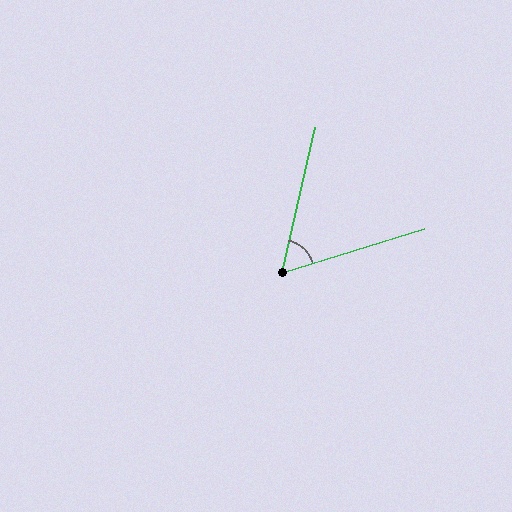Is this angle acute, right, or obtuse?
It is acute.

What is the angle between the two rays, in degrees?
Approximately 60 degrees.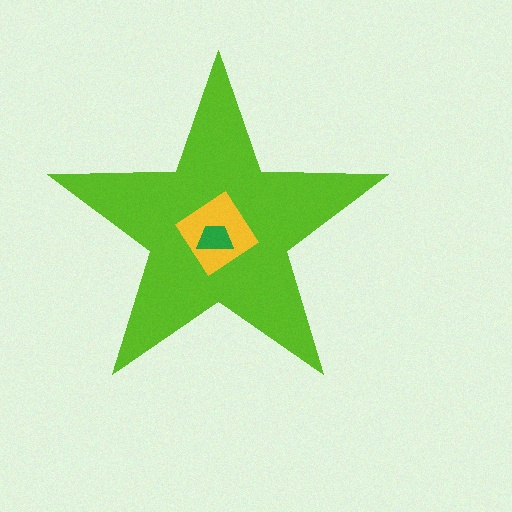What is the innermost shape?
The green trapezoid.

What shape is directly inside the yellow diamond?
The green trapezoid.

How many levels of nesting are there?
3.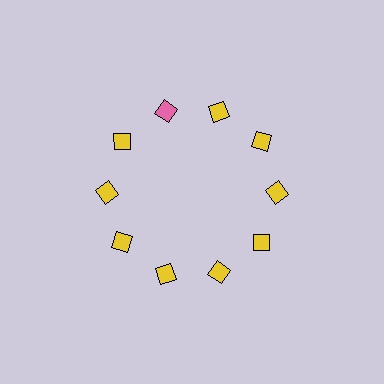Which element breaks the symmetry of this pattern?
The pink square at roughly the 11 o'clock position breaks the symmetry. All other shapes are yellow squares.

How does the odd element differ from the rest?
It has a different color: pink instead of yellow.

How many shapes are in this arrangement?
There are 10 shapes arranged in a ring pattern.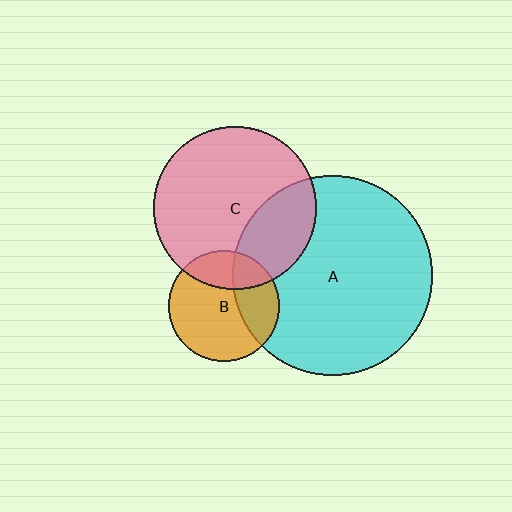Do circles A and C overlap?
Yes.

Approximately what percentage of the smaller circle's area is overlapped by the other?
Approximately 30%.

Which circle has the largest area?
Circle A (cyan).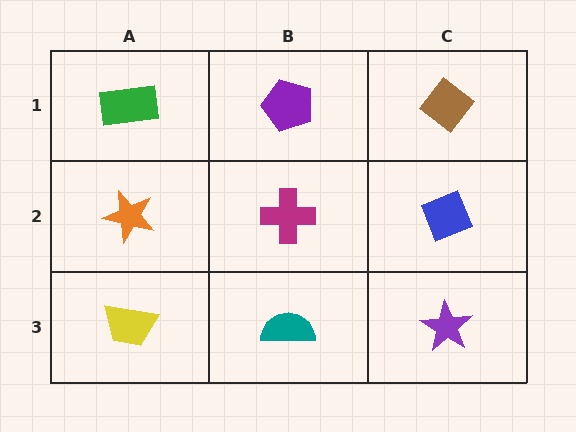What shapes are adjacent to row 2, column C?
A brown diamond (row 1, column C), a purple star (row 3, column C), a magenta cross (row 2, column B).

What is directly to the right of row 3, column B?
A purple star.